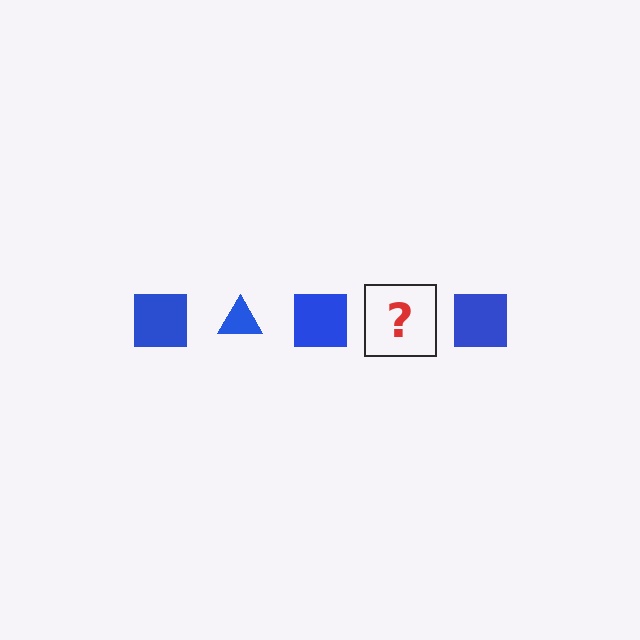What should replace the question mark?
The question mark should be replaced with a blue triangle.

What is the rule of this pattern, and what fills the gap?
The rule is that the pattern cycles through square, triangle shapes in blue. The gap should be filled with a blue triangle.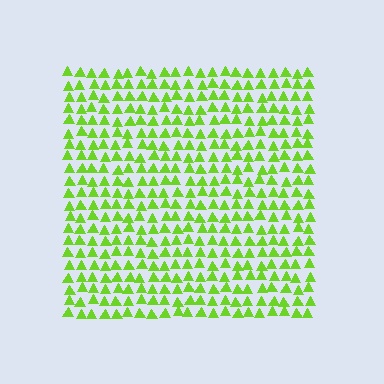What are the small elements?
The small elements are triangles.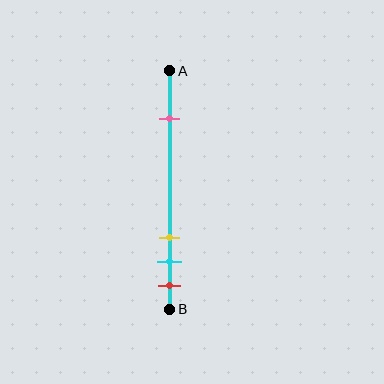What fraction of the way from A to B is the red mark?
The red mark is approximately 90% (0.9) of the way from A to B.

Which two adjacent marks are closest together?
The cyan and red marks are the closest adjacent pair.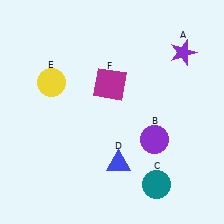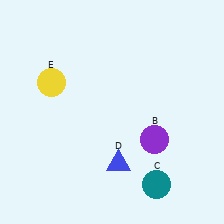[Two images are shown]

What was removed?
The magenta square (F), the purple star (A) were removed in Image 2.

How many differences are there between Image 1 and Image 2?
There are 2 differences between the two images.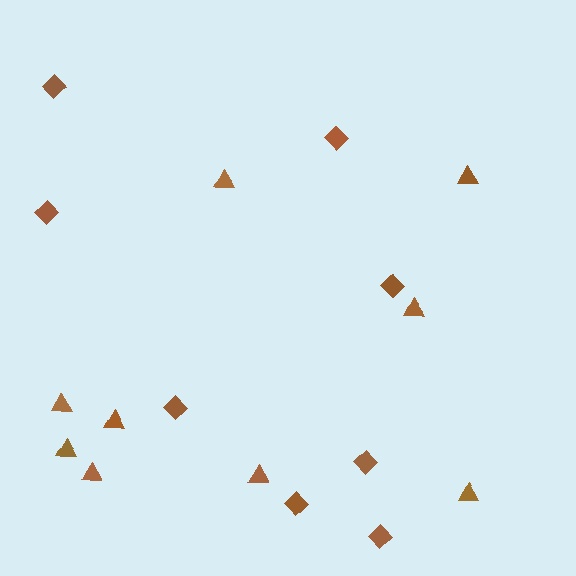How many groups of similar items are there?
There are 2 groups: one group of diamonds (8) and one group of triangles (9).